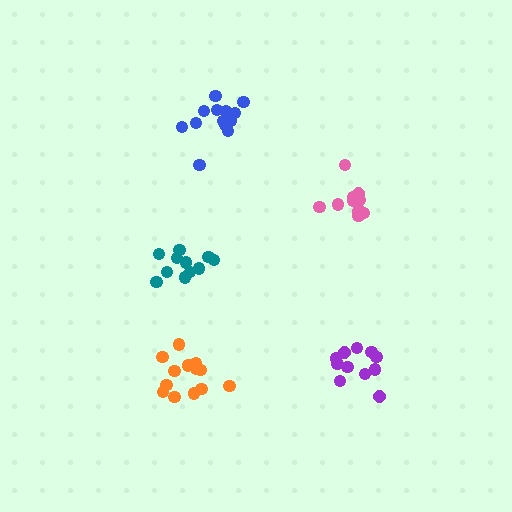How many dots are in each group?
Group 1: 11 dots, Group 2: 13 dots, Group 3: 11 dots, Group 4: 14 dots, Group 5: 11 dots (60 total).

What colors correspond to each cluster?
The clusters are colored: teal, blue, pink, orange, purple.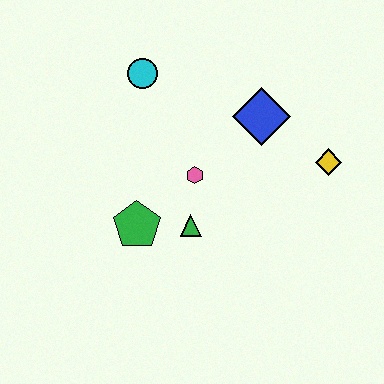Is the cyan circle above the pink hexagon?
Yes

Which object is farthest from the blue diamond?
The green pentagon is farthest from the blue diamond.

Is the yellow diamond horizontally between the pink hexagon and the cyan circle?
No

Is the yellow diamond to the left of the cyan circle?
No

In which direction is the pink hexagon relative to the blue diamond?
The pink hexagon is to the left of the blue diamond.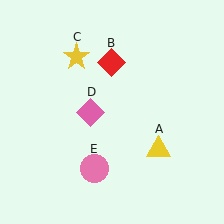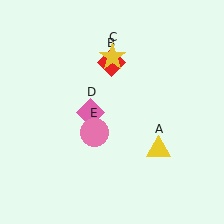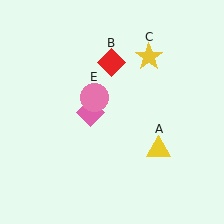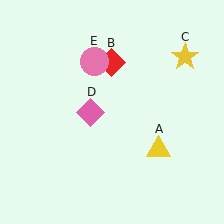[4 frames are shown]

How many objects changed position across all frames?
2 objects changed position: yellow star (object C), pink circle (object E).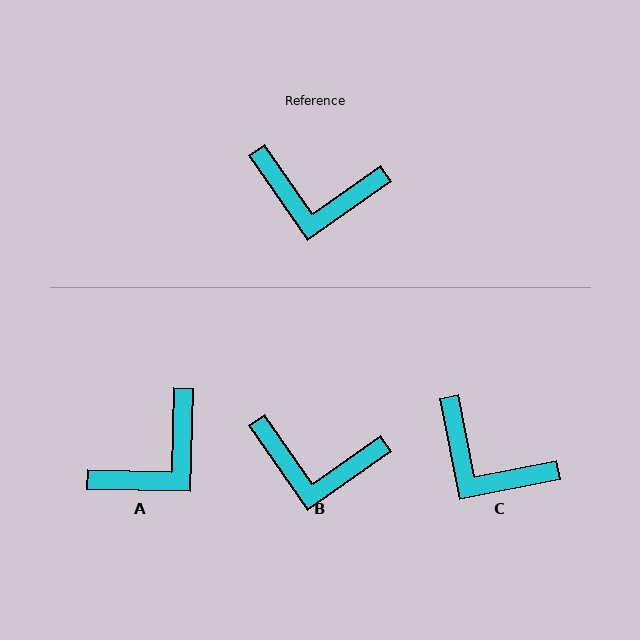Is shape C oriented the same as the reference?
No, it is off by about 24 degrees.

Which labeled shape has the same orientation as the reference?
B.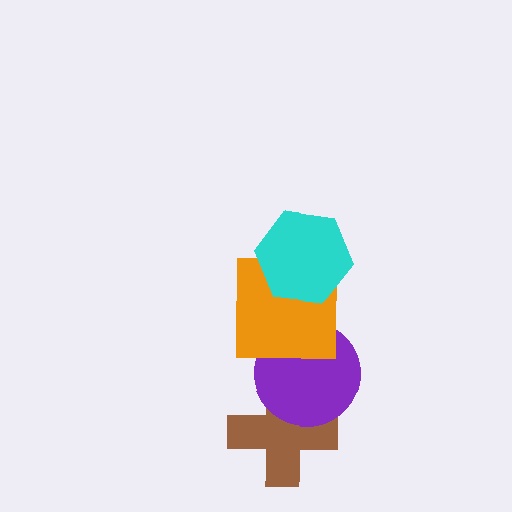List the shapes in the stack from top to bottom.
From top to bottom: the cyan hexagon, the orange square, the purple circle, the brown cross.